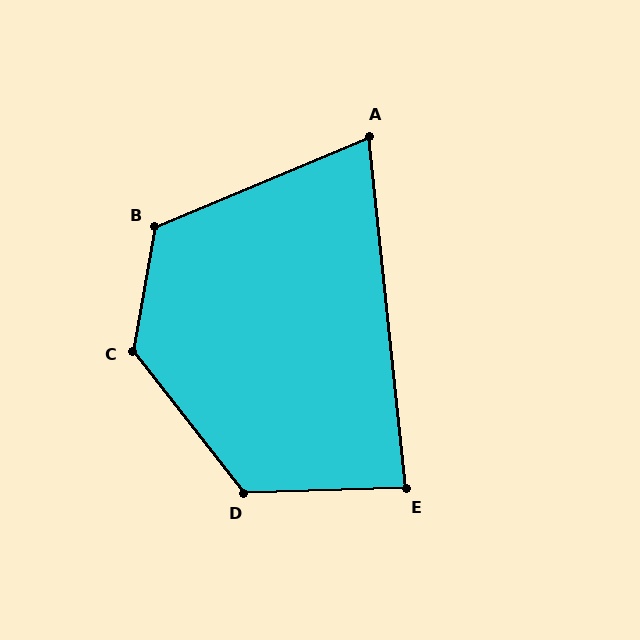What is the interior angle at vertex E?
Approximately 86 degrees (approximately right).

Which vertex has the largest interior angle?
C, at approximately 132 degrees.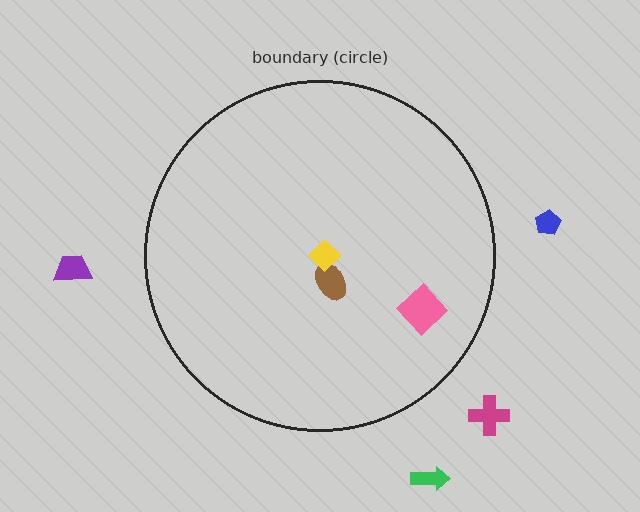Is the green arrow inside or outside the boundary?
Outside.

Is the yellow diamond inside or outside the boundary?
Inside.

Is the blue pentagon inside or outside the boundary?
Outside.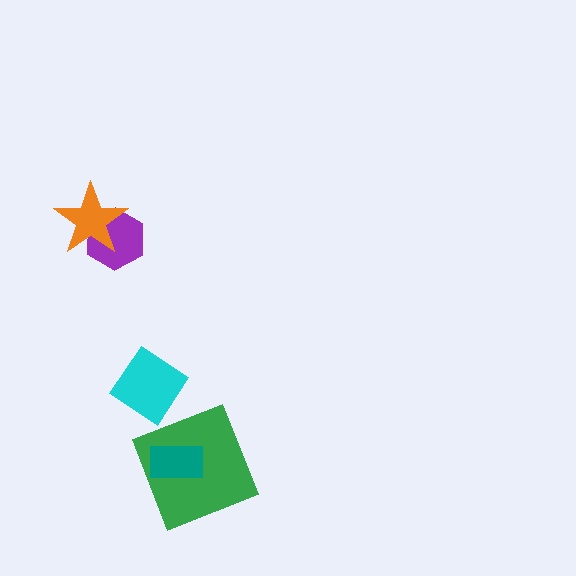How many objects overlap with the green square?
1 object overlaps with the green square.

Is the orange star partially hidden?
No, no other shape covers it.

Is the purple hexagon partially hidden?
Yes, it is partially covered by another shape.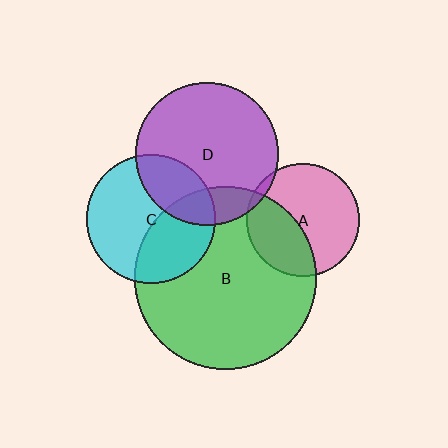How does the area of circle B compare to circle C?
Approximately 2.0 times.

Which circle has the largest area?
Circle B (green).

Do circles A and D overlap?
Yes.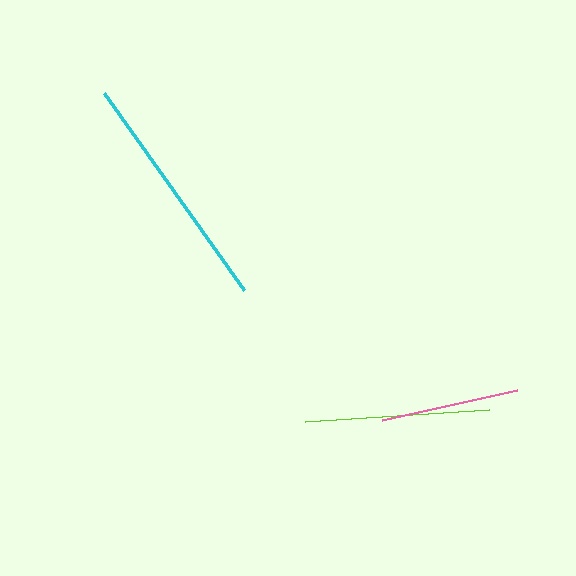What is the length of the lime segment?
The lime segment is approximately 184 pixels long.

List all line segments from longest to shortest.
From longest to shortest: cyan, lime, pink.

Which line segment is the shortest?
The pink line is the shortest at approximately 139 pixels.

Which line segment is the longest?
The cyan line is the longest at approximately 242 pixels.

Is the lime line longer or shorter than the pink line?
The lime line is longer than the pink line.